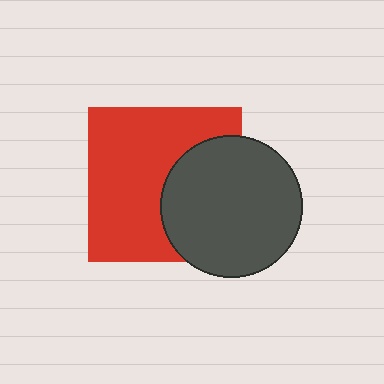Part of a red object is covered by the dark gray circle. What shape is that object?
It is a square.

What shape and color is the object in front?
The object in front is a dark gray circle.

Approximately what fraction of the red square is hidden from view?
Roughly 37% of the red square is hidden behind the dark gray circle.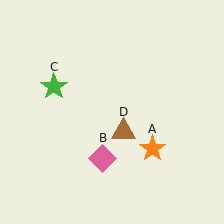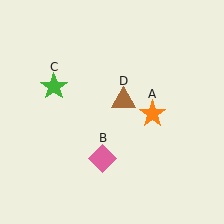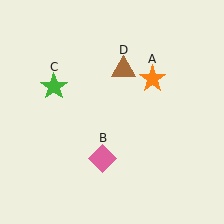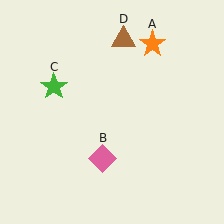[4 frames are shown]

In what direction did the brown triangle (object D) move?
The brown triangle (object D) moved up.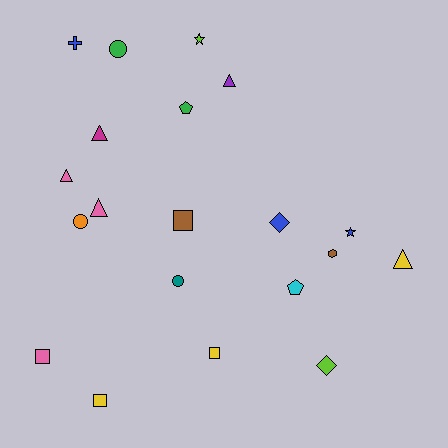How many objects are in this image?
There are 20 objects.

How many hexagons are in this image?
There is 1 hexagon.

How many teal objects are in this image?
There is 1 teal object.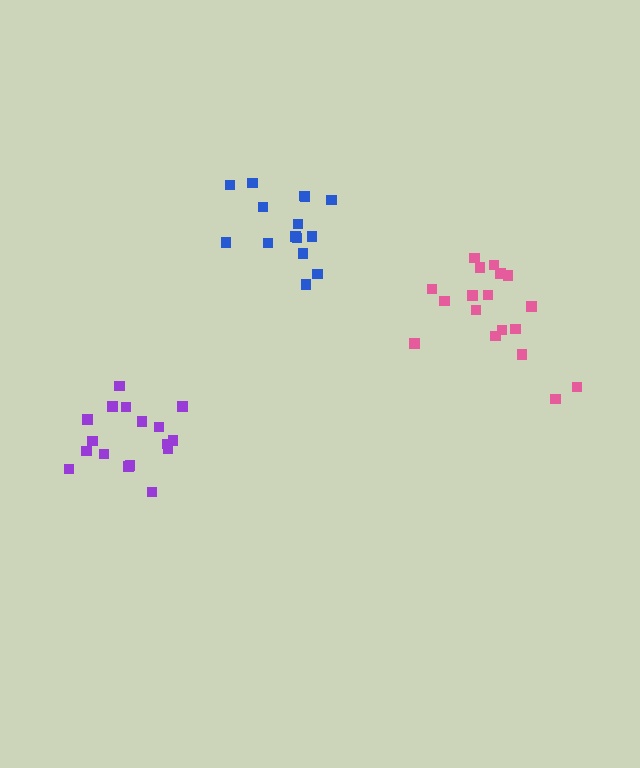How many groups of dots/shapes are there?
There are 3 groups.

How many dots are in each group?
Group 1: 18 dots, Group 2: 17 dots, Group 3: 15 dots (50 total).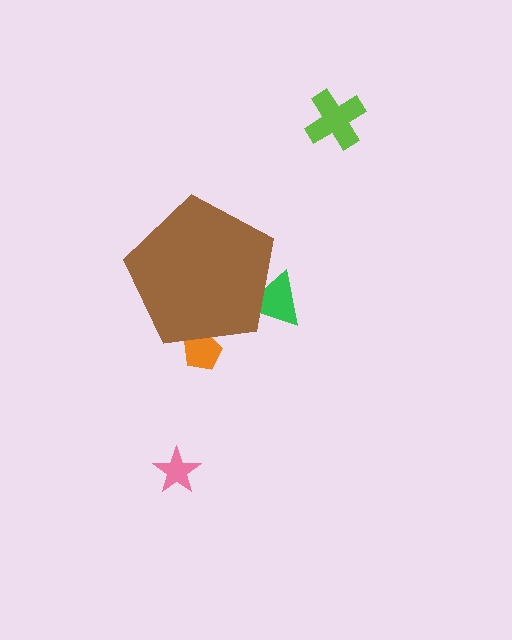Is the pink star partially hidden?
No, the pink star is fully visible.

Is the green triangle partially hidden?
Yes, the green triangle is partially hidden behind the brown pentagon.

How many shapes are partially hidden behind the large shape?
2 shapes are partially hidden.